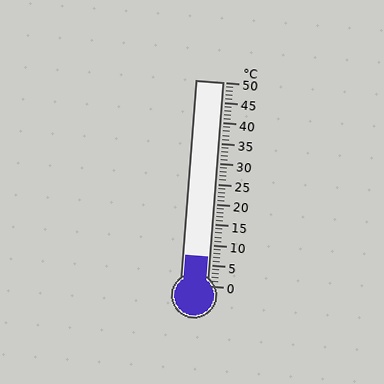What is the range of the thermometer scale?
The thermometer scale ranges from 0°C to 50°C.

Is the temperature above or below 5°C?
The temperature is above 5°C.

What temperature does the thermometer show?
The thermometer shows approximately 7°C.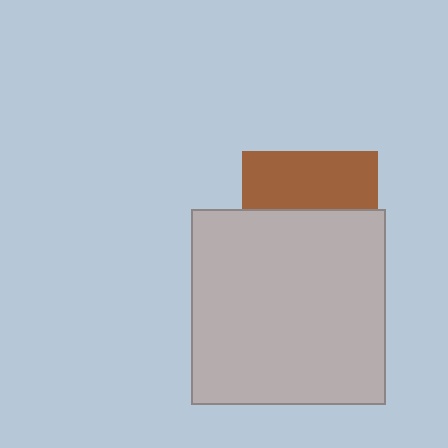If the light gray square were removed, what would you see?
You would see the complete brown square.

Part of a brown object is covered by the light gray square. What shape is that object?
It is a square.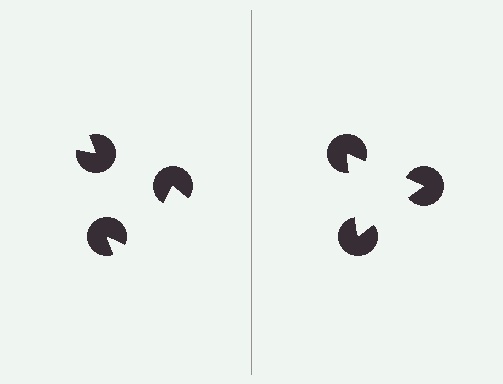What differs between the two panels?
The pac-man discs are positioned identically on both sides; only the wedge orientations differ. On the right they align to a triangle; on the left they are misaligned.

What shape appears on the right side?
An illusory triangle.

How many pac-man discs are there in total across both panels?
6 — 3 on each side.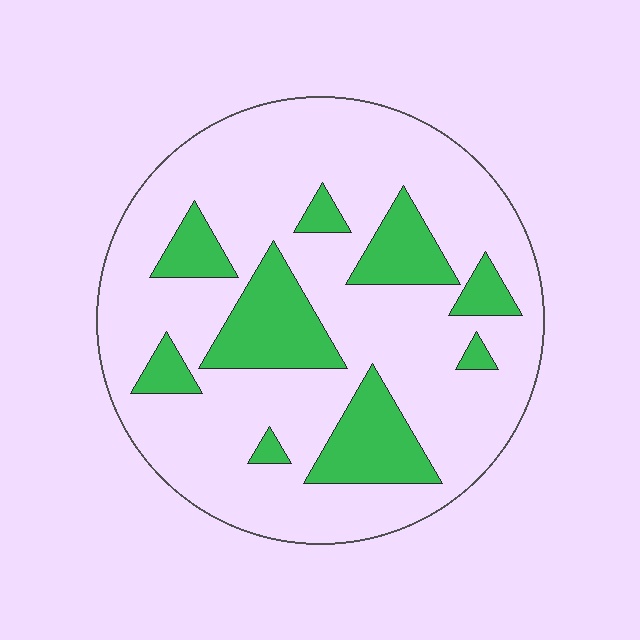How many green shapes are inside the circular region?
9.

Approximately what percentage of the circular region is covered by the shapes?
Approximately 25%.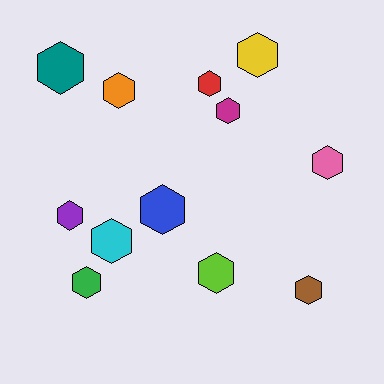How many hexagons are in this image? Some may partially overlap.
There are 12 hexagons.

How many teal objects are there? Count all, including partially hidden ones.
There is 1 teal object.